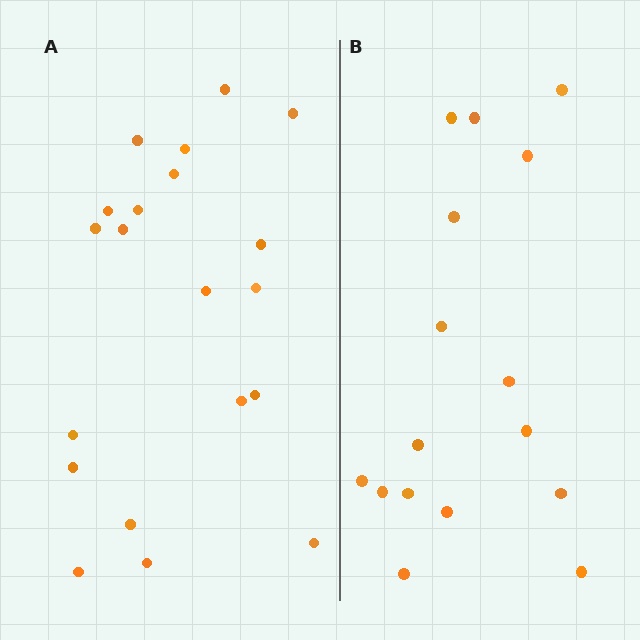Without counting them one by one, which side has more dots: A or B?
Region A (the left region) has more dots.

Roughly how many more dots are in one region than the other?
Region A has about 4 more dots than region B.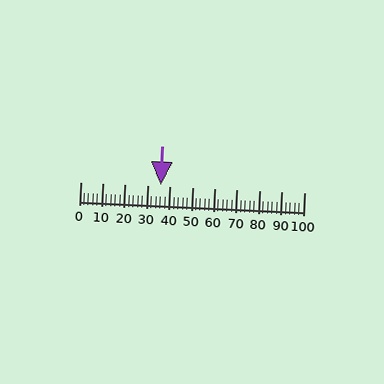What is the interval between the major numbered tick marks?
The major tick marks are spaced 10 units apart.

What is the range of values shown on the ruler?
The ruler shows values from 0 to 100.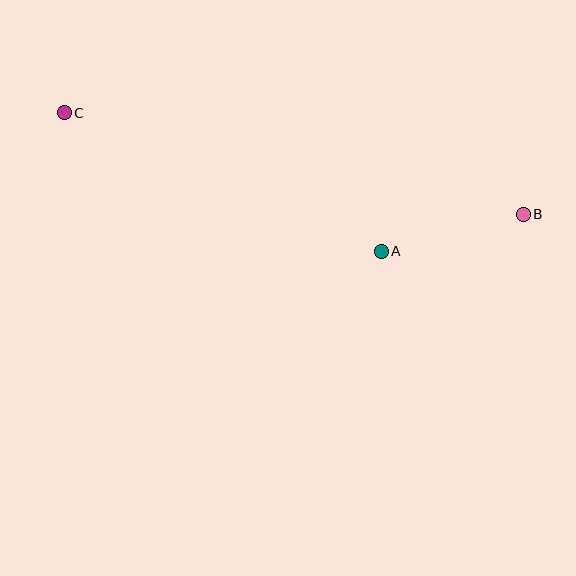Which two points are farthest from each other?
Points B and C are farthest from each other.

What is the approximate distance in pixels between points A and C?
The distance between A and C is approximately 346 pixels.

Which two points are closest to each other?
Points A and B are closest to each other.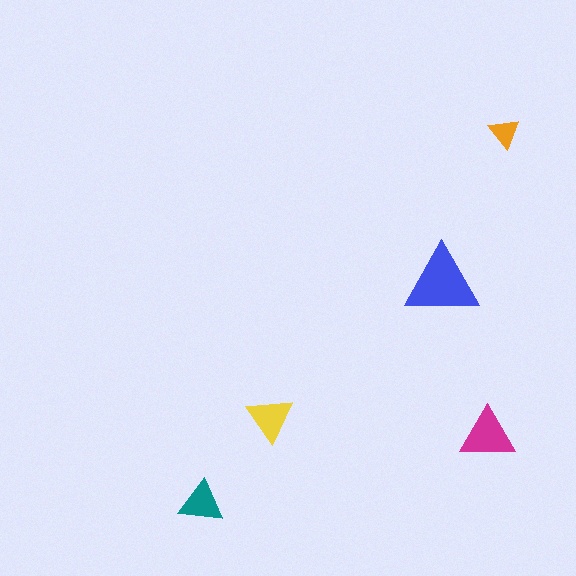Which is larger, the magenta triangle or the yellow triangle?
The magenta one.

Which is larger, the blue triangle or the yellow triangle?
The blue one.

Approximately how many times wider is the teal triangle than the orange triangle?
About 1.5 times wider.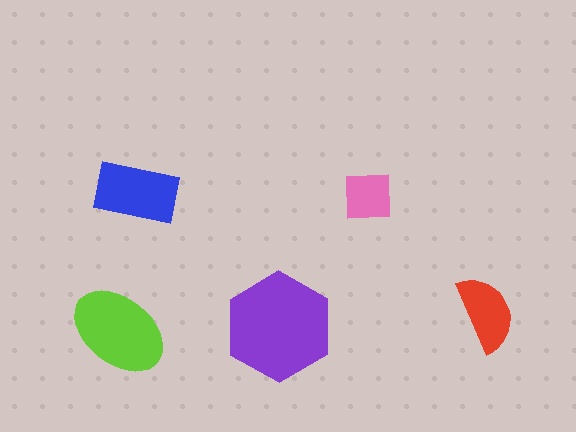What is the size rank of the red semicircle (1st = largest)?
4th.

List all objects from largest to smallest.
The purple hexagon, the lime ellipse, the blue rectangle, the red semicircle, the pink square.